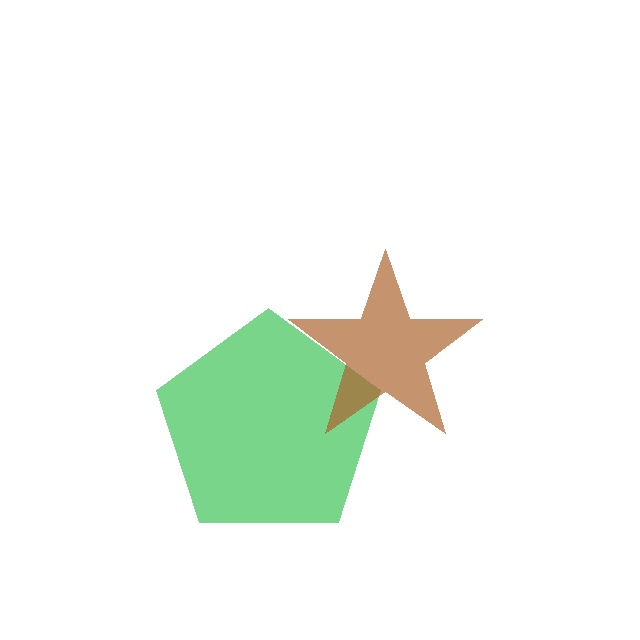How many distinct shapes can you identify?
There are 2 distinct shapes: a green pentagon, a brown star.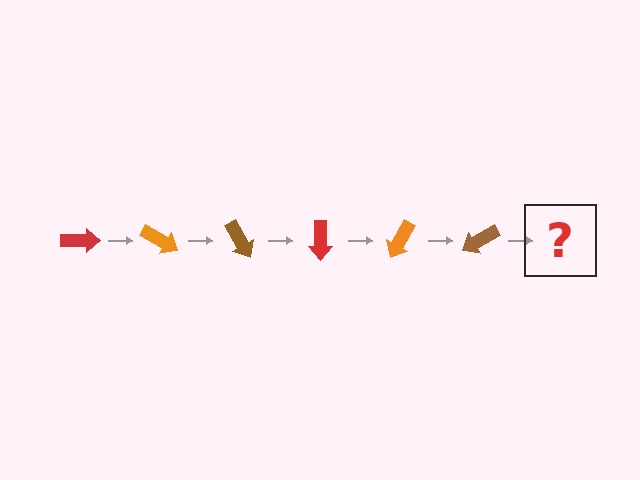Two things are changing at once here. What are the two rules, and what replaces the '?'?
The two rules are that it rotates 30 degrees each step and the color cycles through red, orange, and brown. The '?' should be a red arrow, rotated 180 degrees from the start.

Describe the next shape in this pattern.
It should be a red arrow, rotated 180 degrees from the start.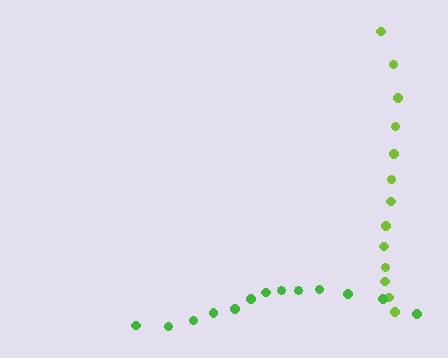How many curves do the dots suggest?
There are 2 distinct paths.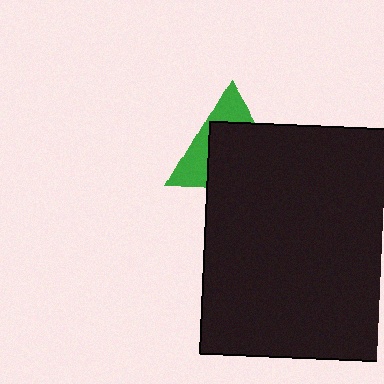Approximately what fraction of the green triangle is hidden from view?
Roughly 64% of the green triangle is hidden behind the black square.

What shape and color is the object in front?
The object in front is a black square.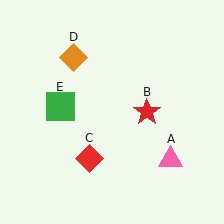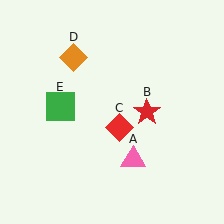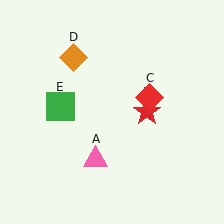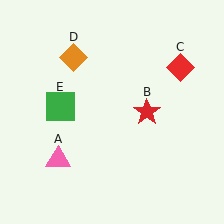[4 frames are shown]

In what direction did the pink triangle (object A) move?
The pink triangle (object A) moved left.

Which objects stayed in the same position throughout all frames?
Red star (object B) and orange diamond (object D) and green square (object E) remained stationary.